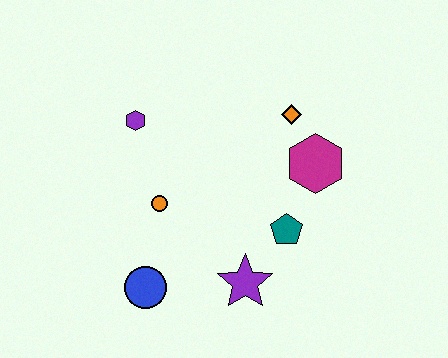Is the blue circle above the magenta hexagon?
No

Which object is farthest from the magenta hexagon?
The blue circle is farthest from the magenta hexagon.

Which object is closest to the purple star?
The teal pentagon is closest to the purple star.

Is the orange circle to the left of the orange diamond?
Yes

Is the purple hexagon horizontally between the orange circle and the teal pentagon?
No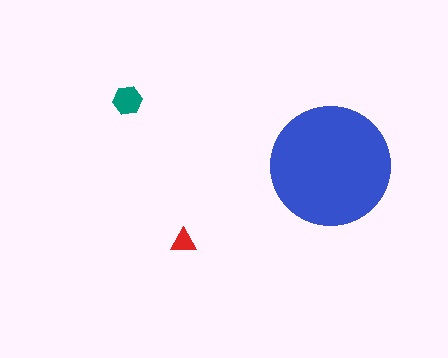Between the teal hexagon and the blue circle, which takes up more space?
The blue circle.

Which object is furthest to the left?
The teal hexagon is leftmost.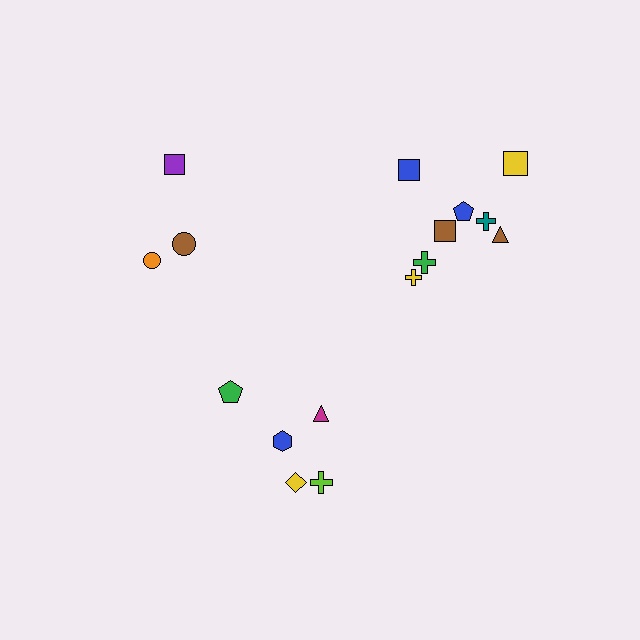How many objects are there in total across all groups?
There are 16 objects.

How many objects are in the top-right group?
There are 8 objects.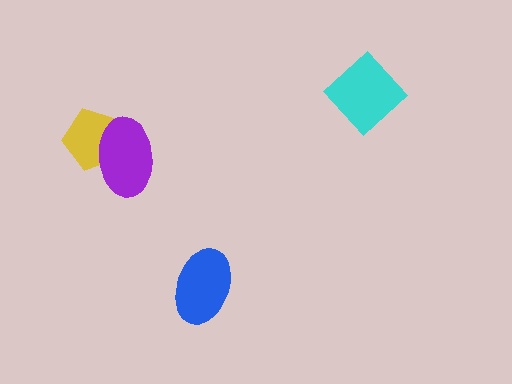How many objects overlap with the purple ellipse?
1 object overlaps with the purple ellipse.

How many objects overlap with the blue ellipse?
0 objects overlap with the blue ellipse.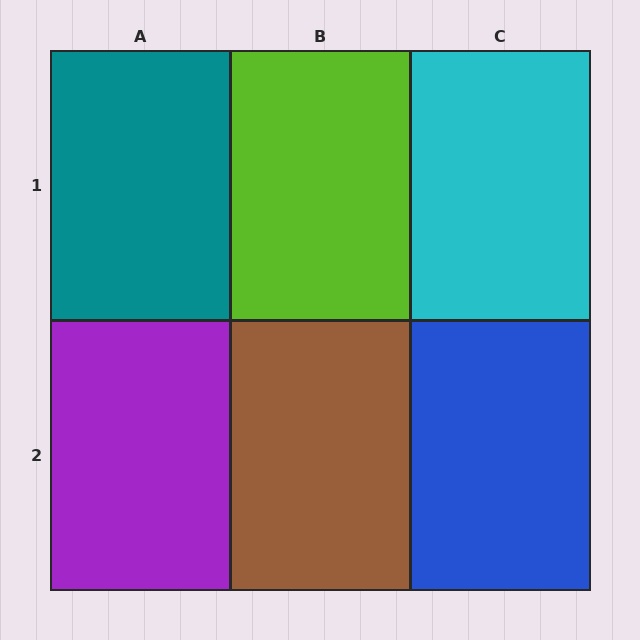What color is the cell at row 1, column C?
Cyan.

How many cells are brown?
1 cell is brown.